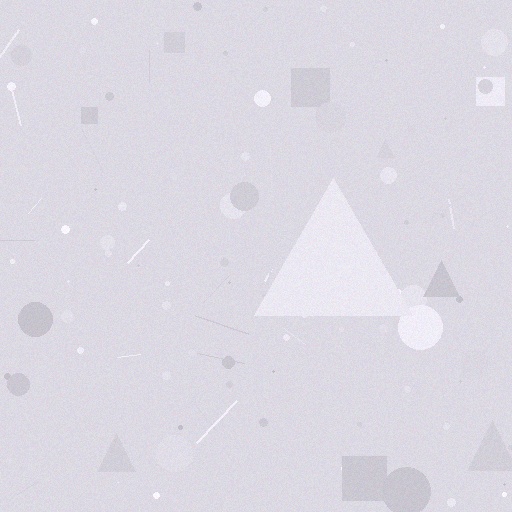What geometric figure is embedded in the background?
A triangle is embedded in the background.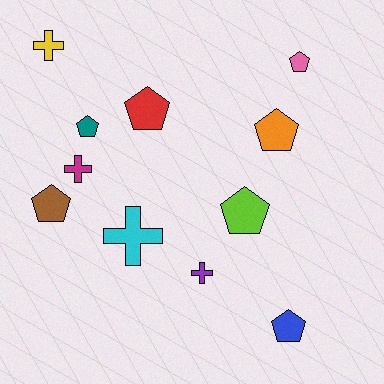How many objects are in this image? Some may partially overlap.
There are 11 objects.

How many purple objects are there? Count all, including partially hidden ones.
There is 1 purple object.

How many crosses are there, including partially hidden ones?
There are 4 crosses.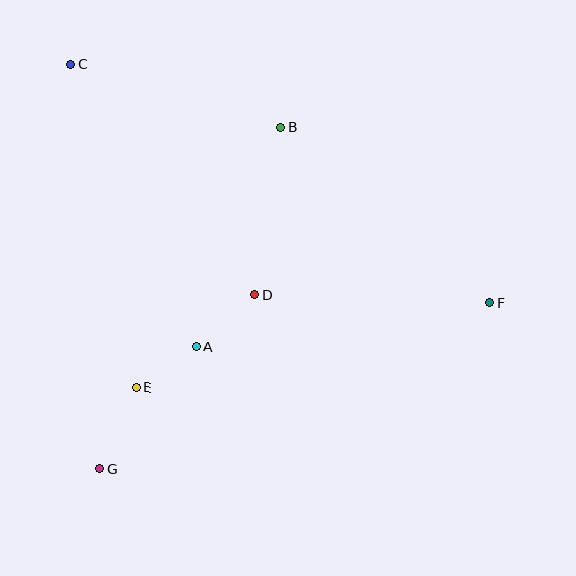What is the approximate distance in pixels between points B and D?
The distance between B and D is approximately 169 pixels.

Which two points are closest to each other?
Points A and E are closest to each other.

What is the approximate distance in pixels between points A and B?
The distance between A and B is approximately 235 pixels.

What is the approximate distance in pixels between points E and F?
The distance between E and F is approximately 363 pixels.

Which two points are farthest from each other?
Points C and F are farthest from each other.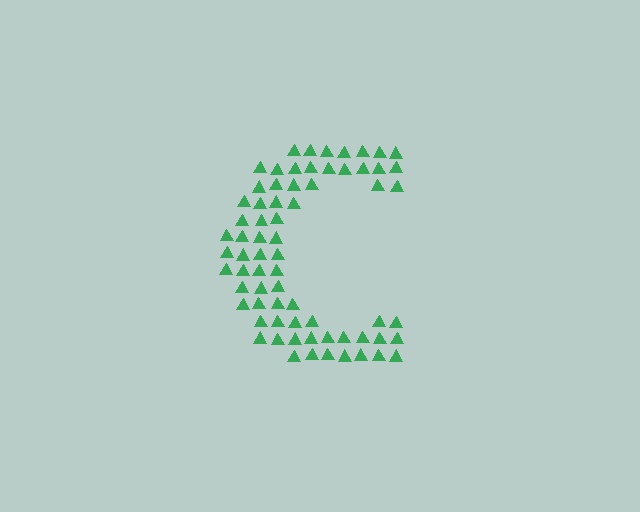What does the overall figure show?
The overall figure shows the letter C.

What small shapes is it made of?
It is made of small triangles.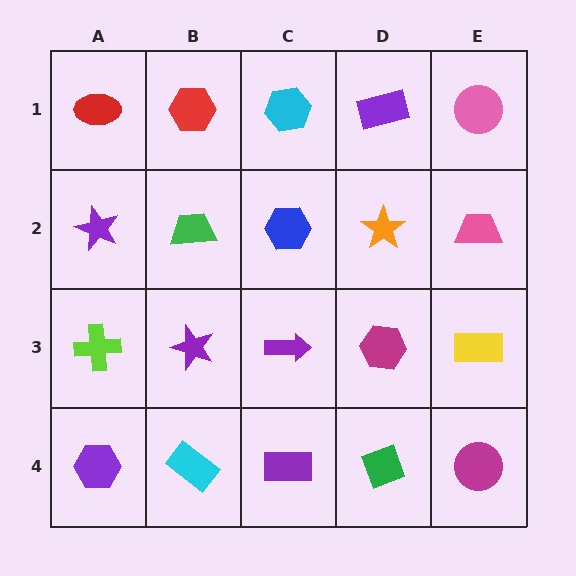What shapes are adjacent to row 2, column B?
A red hexagon (row 1, column B), a purple star (row 3, column B), a purple star (row 2, column A), a blue hexagon (row 2, column C).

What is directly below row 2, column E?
A yellow rectangle.